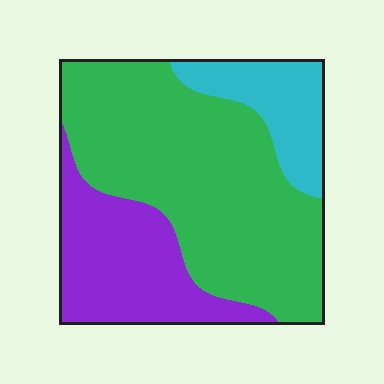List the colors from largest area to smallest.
From largest to smallest: green, purple, cyan.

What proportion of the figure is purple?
Purple covers 27% of the figure.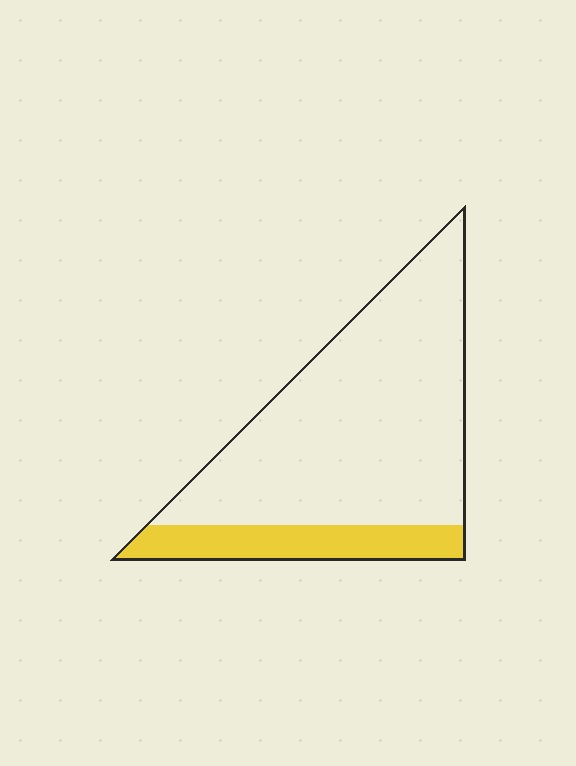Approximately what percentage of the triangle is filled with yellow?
Approximately 20%.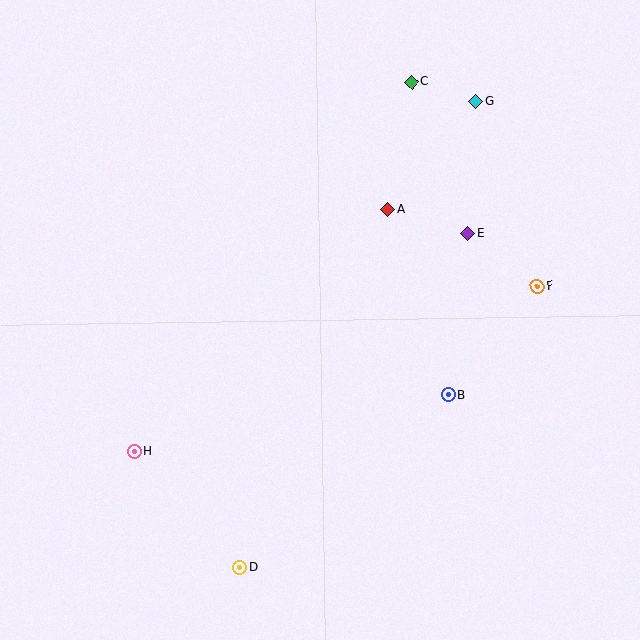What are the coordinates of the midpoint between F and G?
The midpoint between F and G is at (506, 194).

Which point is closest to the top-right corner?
Point G is closest to the top-right corner.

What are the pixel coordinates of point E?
Point E is at (467, 233).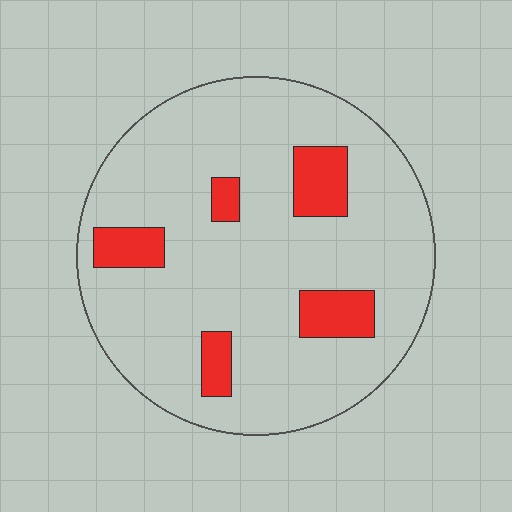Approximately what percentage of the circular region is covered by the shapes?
Approximately 15%.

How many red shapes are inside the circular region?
5.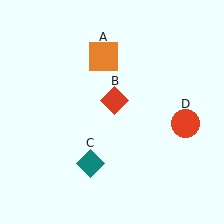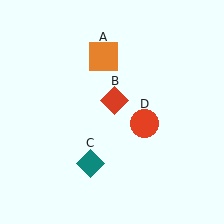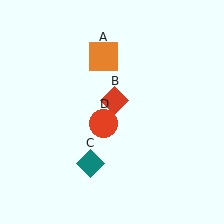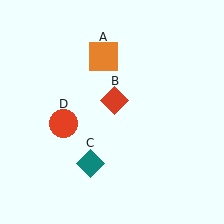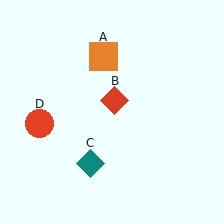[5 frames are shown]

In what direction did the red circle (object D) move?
The red circle (object D) moved left.